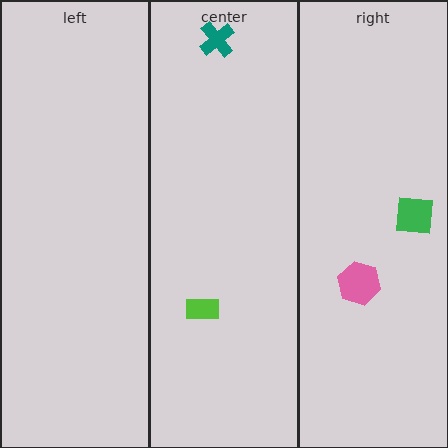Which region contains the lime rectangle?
The center region.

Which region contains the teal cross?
The center region.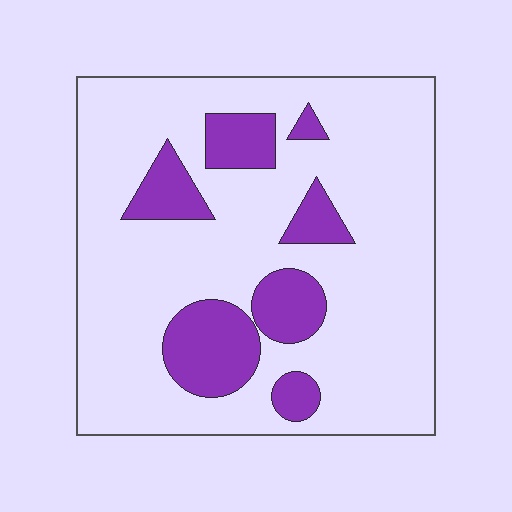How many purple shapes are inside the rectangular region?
7.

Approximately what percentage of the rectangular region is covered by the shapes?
Approximately 20%.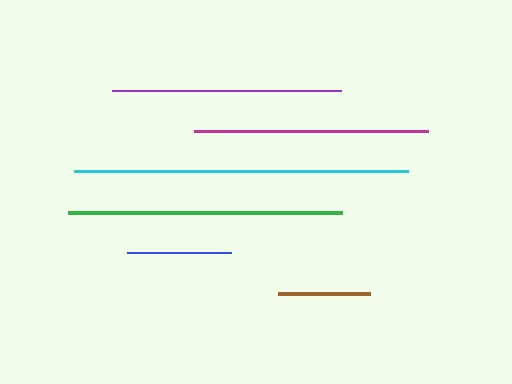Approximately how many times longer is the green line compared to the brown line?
The green line is approximately 3.0 times the length of the brown line.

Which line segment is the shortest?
The brown line is the shortest at approximately 92 pixels.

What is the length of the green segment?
The green segment is approximately 273 pixels long.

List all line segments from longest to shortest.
From longest to shortest: cyan, green, magenta, purple, blue, brown.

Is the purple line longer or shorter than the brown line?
The purple line is longer than the brown line.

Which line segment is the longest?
The cyan line is the longest at approximately 334 pixels.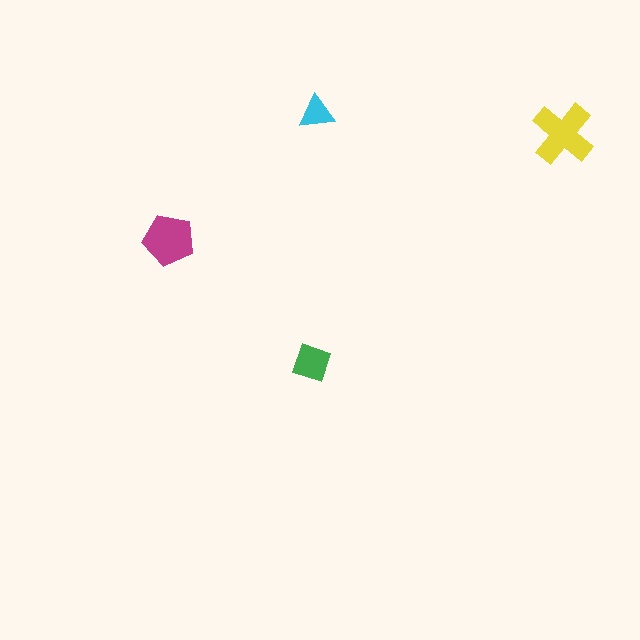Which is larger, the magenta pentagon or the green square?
The magenta pentagon.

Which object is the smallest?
The cyan triangle.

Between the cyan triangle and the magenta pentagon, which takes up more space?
The magenta pentagon.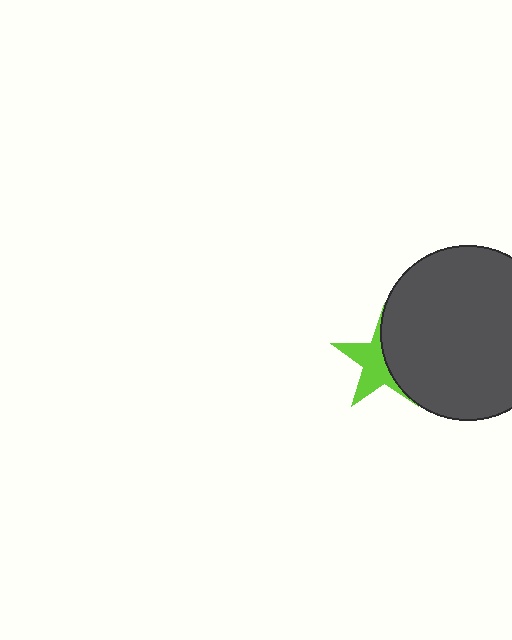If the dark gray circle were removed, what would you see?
You would see the complete lime star.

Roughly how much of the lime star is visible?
About half of it is visible (roughly 51%).